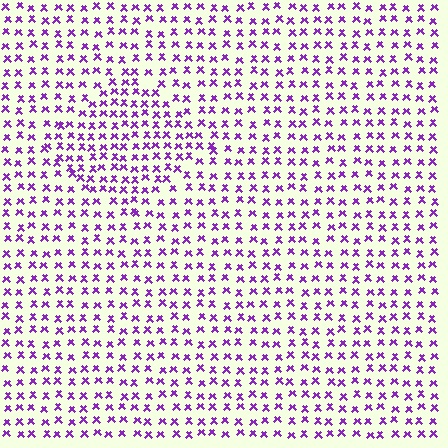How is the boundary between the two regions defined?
The boundary is defined by a change in element density (approximately 1.4x ratio). All elements are the same color, size, and shape.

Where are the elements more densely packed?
The elements are more densely packed inside the diamond boundary.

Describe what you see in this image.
The image contains small purple elements arranged at two different densities. A diamond-shaped region is visible where the elements are more densely packed than the surrounding area.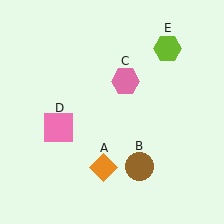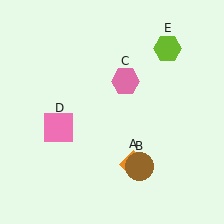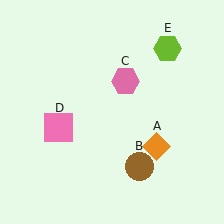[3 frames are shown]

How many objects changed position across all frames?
1 object changed position: orange diamond (object A).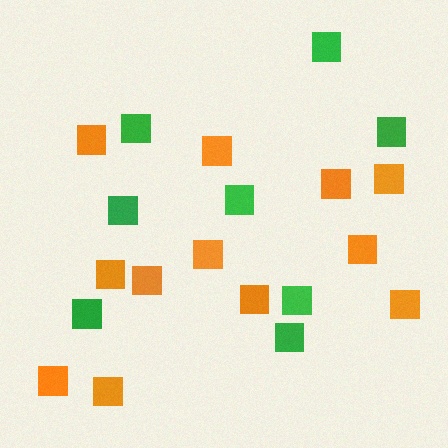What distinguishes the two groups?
There are 2 groups: one group of green squares (8) and one group of orange squares (12).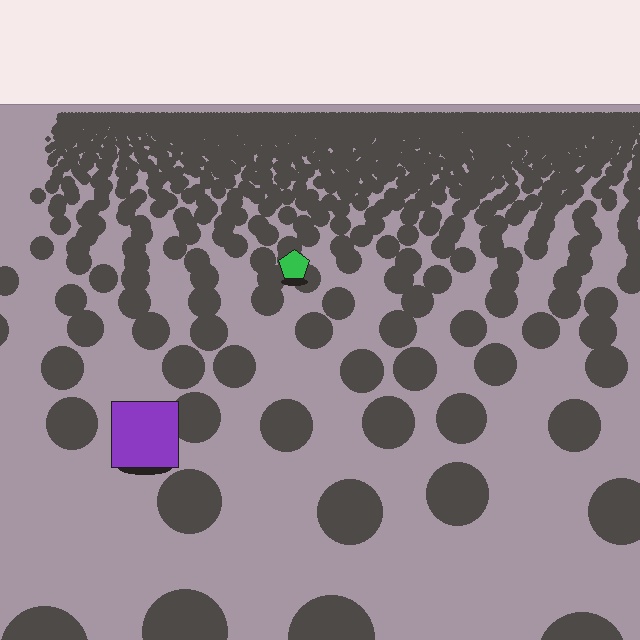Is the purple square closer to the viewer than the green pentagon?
Yes. The purple square is closer — you can tell from the texture gradient: the ground texture is coarser near it.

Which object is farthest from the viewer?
The green pentagon is farthest from the viewer. It appears smaller and the ground texture around it is denser.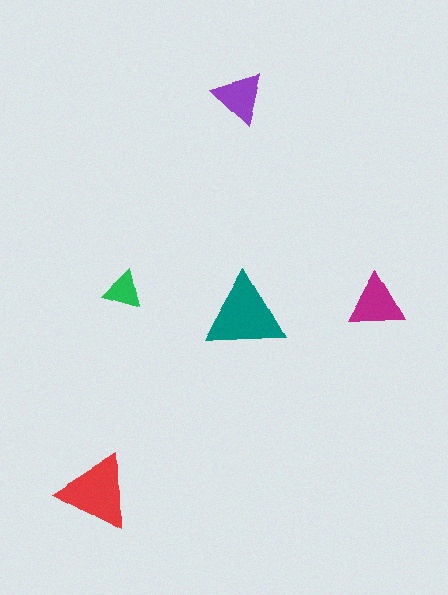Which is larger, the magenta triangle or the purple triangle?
The magenta one.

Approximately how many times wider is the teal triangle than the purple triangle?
About 1.5 times wider.